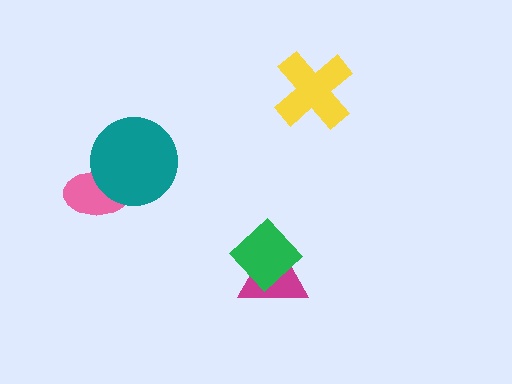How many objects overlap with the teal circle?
1 object overlaps with the teal circle.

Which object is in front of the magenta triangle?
The green diamond is in front of the magenta triangle.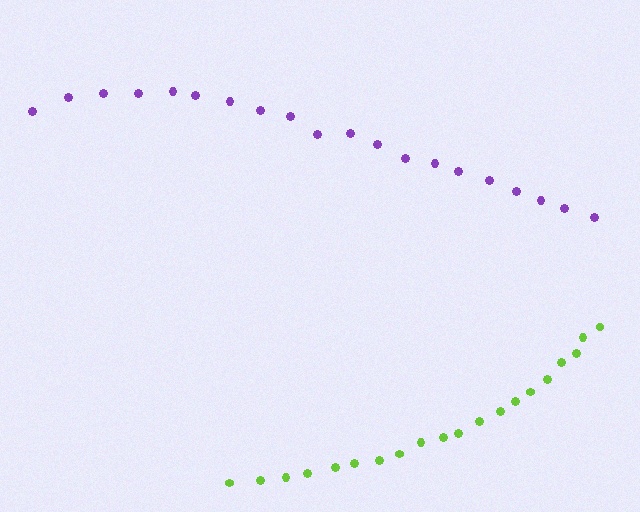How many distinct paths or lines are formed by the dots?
There are 2 distinct paths.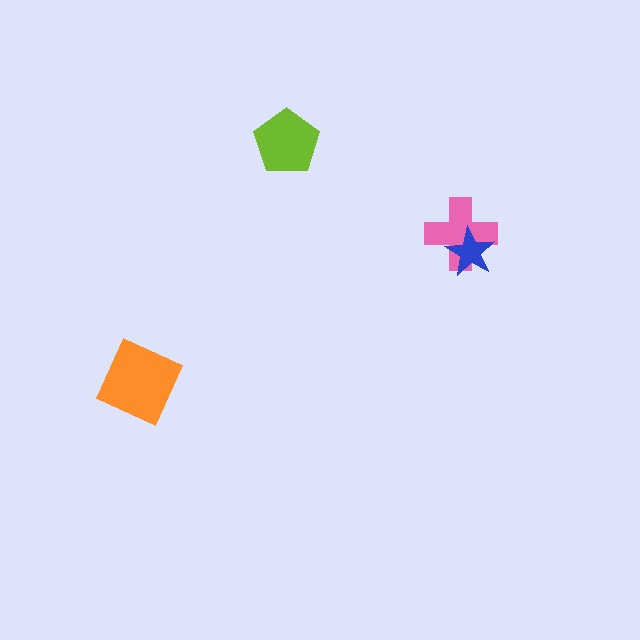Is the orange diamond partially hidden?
No, no other shape covers it.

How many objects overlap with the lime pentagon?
0 objects overlap with the lime pentagon.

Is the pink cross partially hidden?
Yes, it is partially covered by another shape.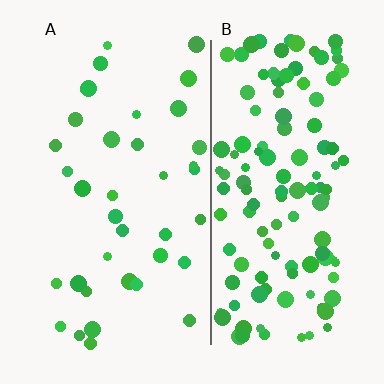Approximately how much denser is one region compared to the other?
Approximately 3.4× — region B over region A.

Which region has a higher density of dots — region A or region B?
B (the right).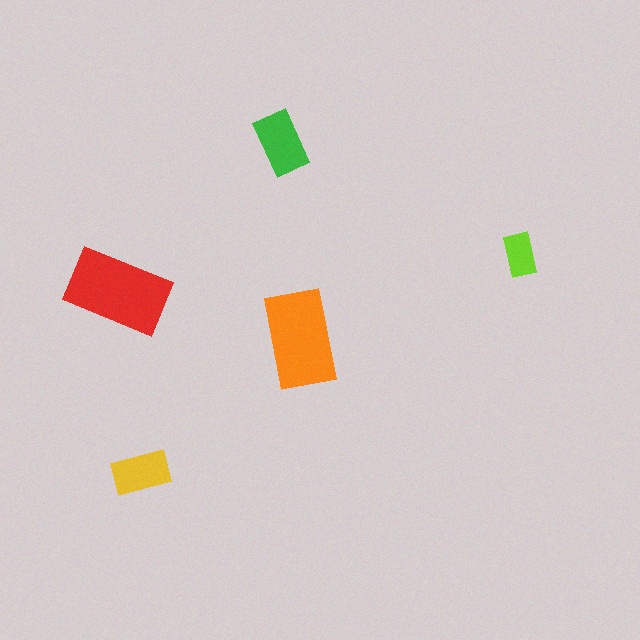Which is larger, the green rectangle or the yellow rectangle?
The green one.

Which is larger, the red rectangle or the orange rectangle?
The red one.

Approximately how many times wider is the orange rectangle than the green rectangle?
About 1.5 times wider.